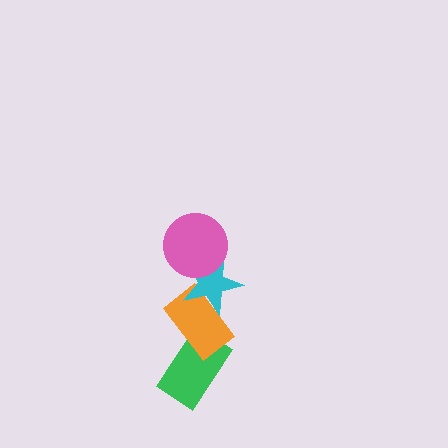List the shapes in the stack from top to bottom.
From top to bottom: the pink circle, the cyan star, the orange rectangle, the green rectangle.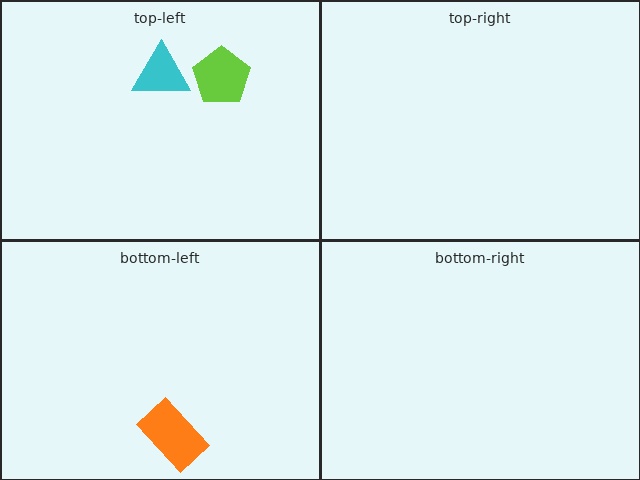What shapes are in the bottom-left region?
The orange rectangle.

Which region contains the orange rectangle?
The bottom-left region.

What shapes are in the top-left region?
The lime pentagon, the cyan triangle.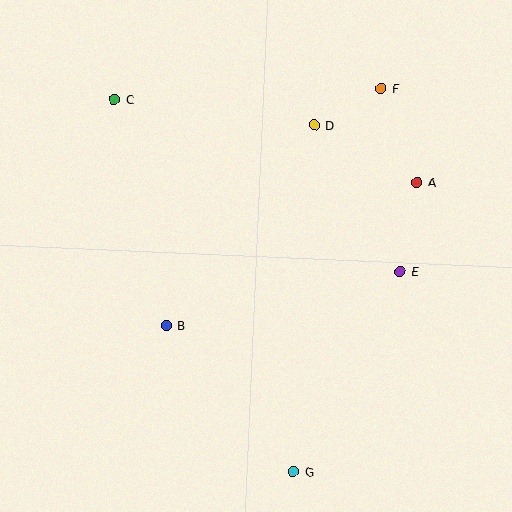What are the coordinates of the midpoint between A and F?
The midpoint between A and F is at (399, 135).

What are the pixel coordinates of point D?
Point D is at (314, 125).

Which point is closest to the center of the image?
Point B at (166, 325) is closest to the center.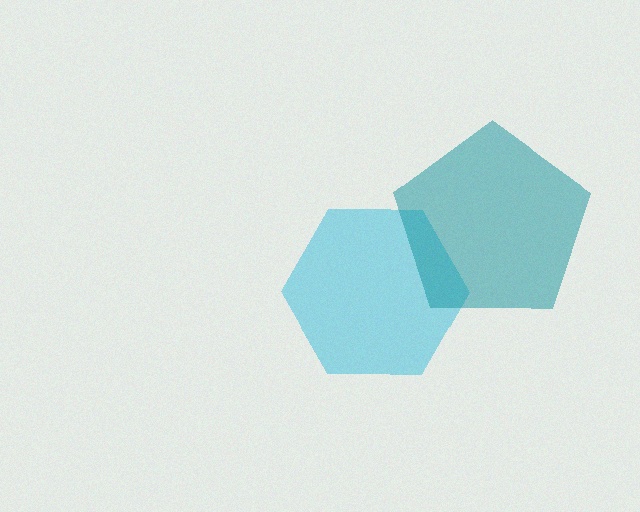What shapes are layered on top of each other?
The layered shapes are: a cyan hexagon, a teal pentagon.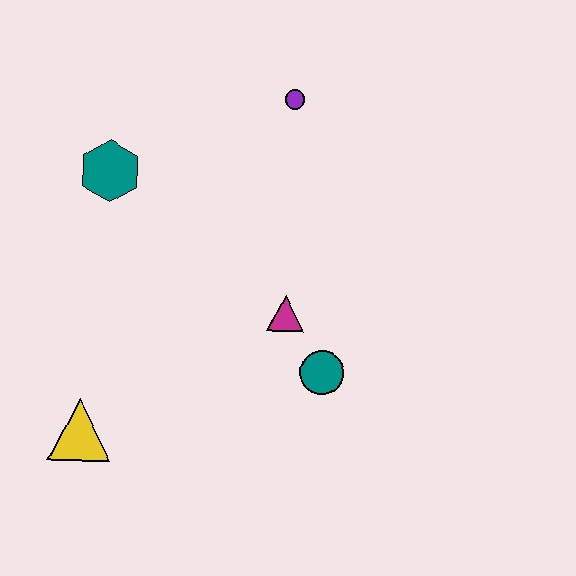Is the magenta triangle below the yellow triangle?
No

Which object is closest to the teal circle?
The magenta triangle is closest to the teal circle.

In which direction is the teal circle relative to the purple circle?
The teal circle is below the purple circle.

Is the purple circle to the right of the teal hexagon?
Yes